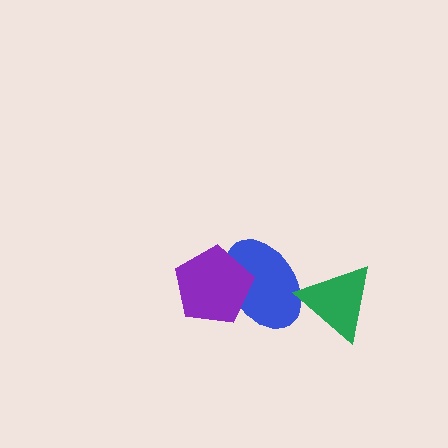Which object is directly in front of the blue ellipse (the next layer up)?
The green triangle is directly in front of the blue ellipse.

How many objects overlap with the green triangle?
1 object overlaps with the green triangle.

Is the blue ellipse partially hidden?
Yes, it is partially covered by another shape.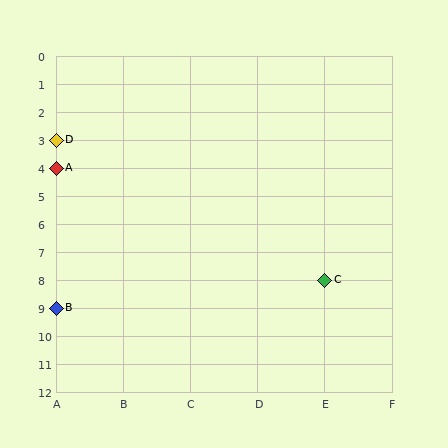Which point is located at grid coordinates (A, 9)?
Point B is at (A, 9).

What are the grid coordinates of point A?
Point A is at grid coordinates (A, 4).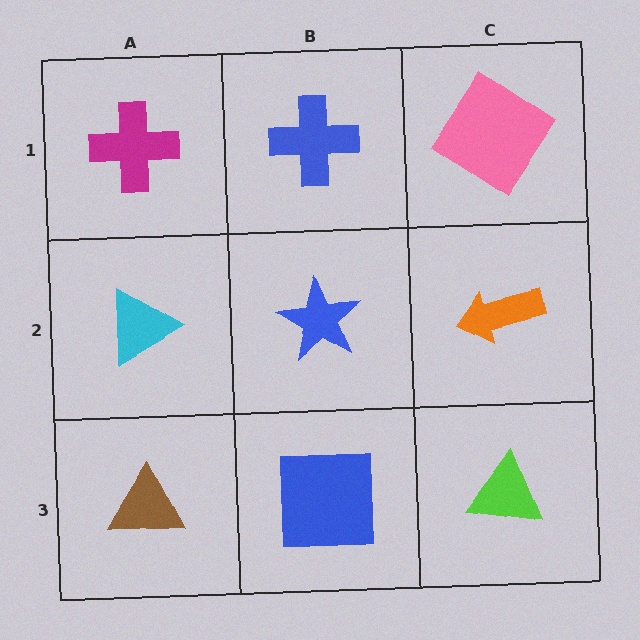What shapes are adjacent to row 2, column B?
A blue cross (row 1, column B), a blue square (row 3, column B), a cyan triangle (row 2, column A), an orange arrow (row 2, column C).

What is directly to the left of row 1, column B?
A magenta cross.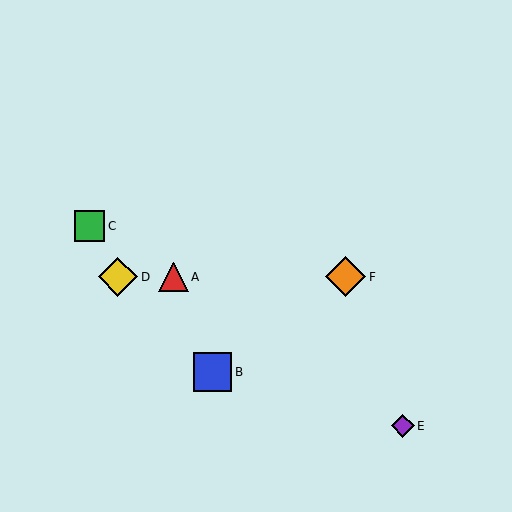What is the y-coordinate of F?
Object F is at y≈277.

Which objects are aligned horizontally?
Objects A, D, F are aligned horizontally.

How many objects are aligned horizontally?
3 objects (A, D, F) are aligned horizontally.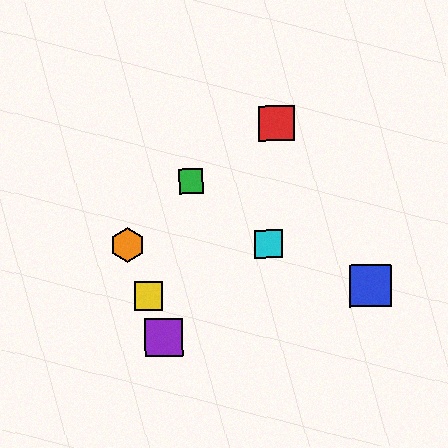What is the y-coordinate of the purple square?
The purple square is at y≈338.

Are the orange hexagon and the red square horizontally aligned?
No, the orange hexagon is at y≈245 and the red square is at y≈124.